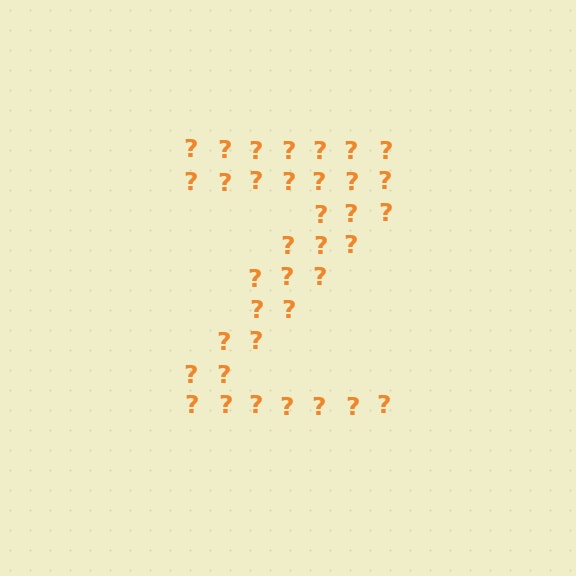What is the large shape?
The large shape is the letter Z.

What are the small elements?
The small elements are question marks.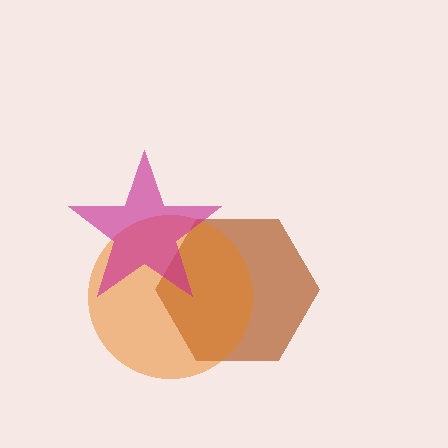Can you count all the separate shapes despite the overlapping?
Yes, there are 3 separate shapes.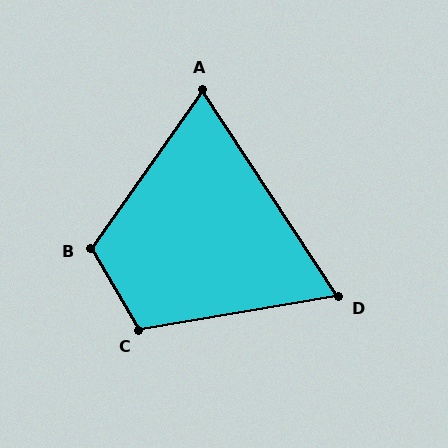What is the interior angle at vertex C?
Approximately 111 degrees (obtuse).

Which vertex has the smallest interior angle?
D, at approximately 66 degrees.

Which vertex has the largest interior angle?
B, at approximately 114 degrees.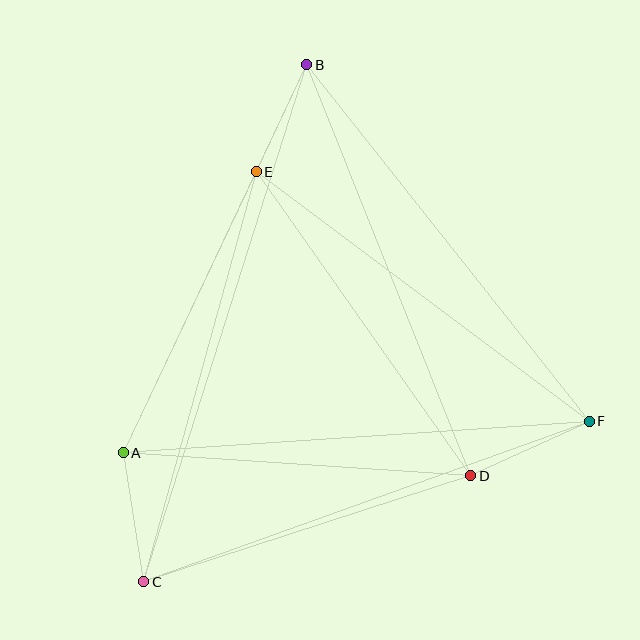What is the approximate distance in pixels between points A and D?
The distance between A and D is approximately 348 pixels.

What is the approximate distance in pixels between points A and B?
The distance between A and B is approximately 429 pixels.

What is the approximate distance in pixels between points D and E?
The distance between D and E is approximately 372 pixels.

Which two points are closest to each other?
Points B and E are closest to each other.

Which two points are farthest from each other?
Points B and C are farthest from each other.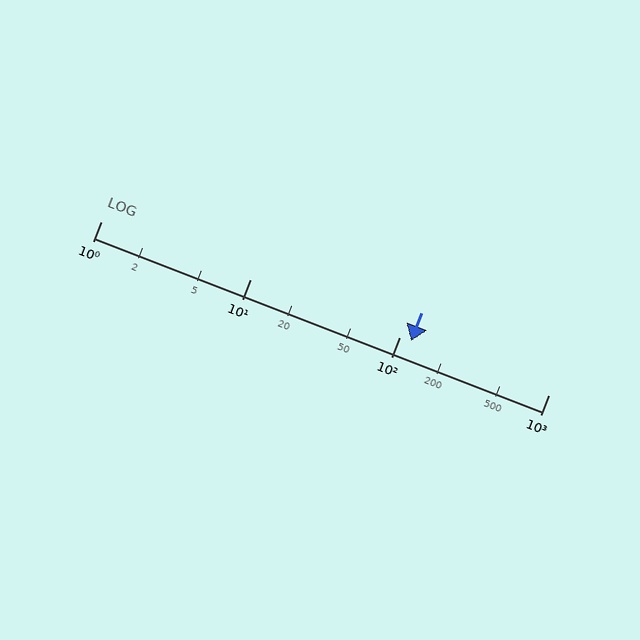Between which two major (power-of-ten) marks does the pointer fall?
The pointer is between 100 and 1000.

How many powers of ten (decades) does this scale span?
The scale spans 3 decades, from 1 to 1000.